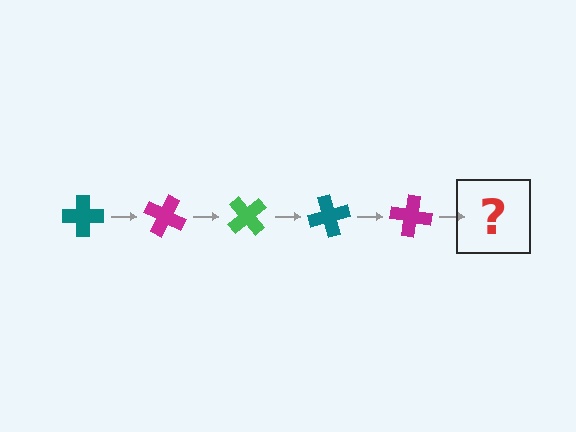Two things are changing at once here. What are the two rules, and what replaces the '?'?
The two rules are that it rotates 25 degrees each step and the color cycles through teal, magenta, and green. The '?' should be a green cross, rotated 125 degrees from the start.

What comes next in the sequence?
The next element should be a green cross, rotated 125 degrees from the start.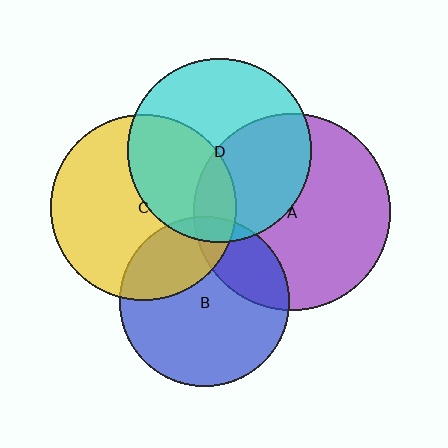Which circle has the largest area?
Circle A (purple).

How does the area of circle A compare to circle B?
Approximately 1.3 times.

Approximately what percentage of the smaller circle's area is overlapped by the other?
Approximately 5%.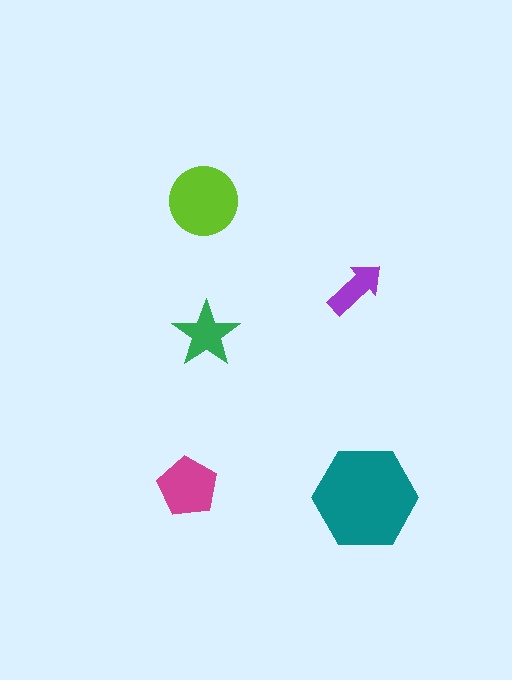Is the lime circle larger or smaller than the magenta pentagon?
Larger.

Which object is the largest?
The teal hexagon.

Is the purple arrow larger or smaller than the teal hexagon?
Smaller.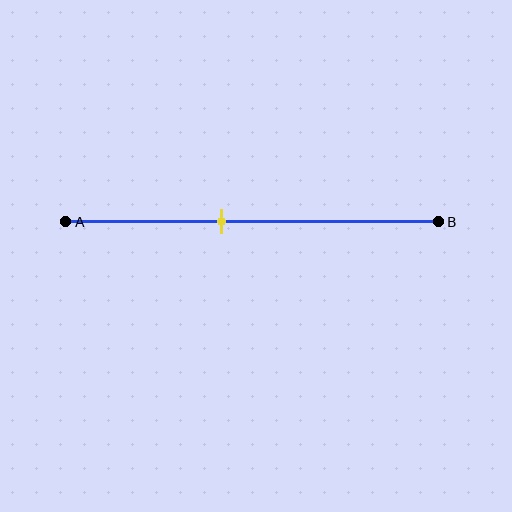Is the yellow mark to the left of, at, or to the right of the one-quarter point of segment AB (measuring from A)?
The yellow mark is to the right of the one-quarter point of segment AB.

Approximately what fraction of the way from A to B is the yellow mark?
The yellow mark is approximately 40% of the way from A to B.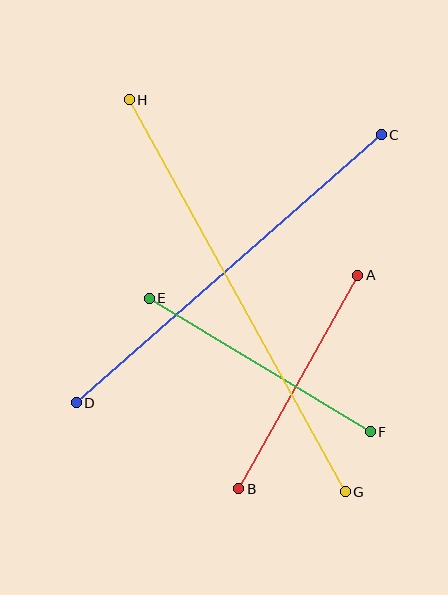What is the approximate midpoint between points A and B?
The midpoint is at approximately (298, 382) pixels.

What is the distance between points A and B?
The distance is approximately 244 pixels.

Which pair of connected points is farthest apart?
Points G and H are farthest apart.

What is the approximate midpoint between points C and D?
The midpoint is at approximately (229, 269) pixels.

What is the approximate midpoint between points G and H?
The midpoint is at approximately (237, 296) pixels.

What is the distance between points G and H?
The distance is approximately 448 pixels.